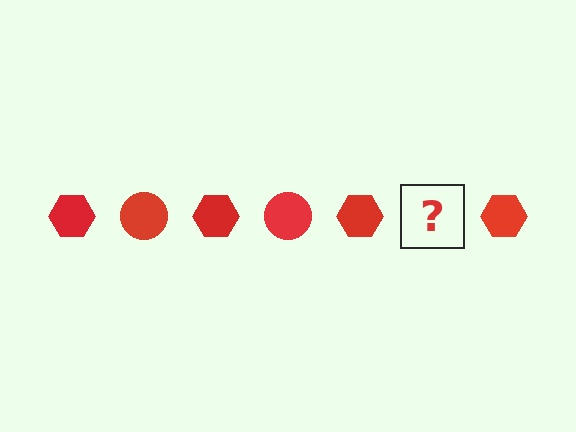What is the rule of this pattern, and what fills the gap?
The rule is that the pattern cycles through hexagon, circle shapes in red. The gap should be filled with a red circle.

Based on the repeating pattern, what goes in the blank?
The blank should be a red circle.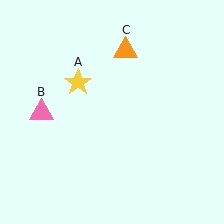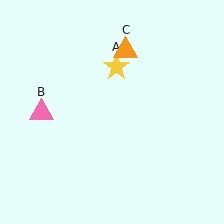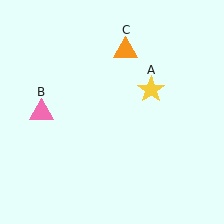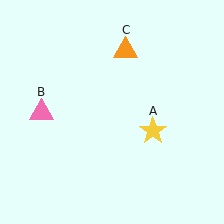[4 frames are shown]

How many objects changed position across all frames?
1 object changed position: yellow star (object A).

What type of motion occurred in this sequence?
The yellow star (object A) rotated clockwise around the center of the scene.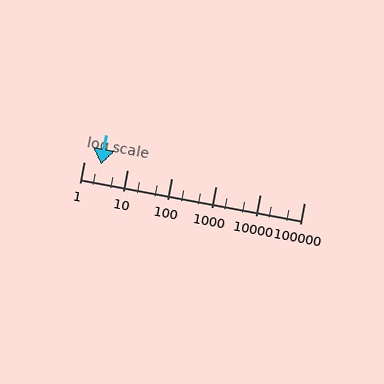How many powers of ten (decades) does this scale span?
The scale spans 5 decades, from 1 to 100000.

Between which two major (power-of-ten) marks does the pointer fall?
The pointer is between 1 and 10.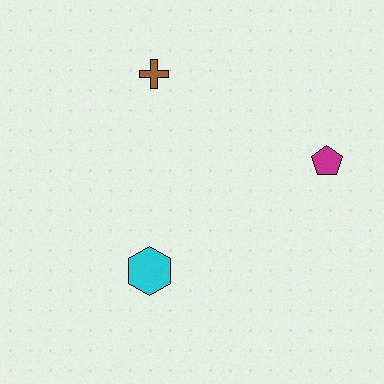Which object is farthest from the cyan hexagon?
The magenta pentagon is farthest from the cyan hexagon.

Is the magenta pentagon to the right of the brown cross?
Yes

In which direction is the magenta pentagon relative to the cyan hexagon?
The magenta pentagon is to the right of the cyan hexagon.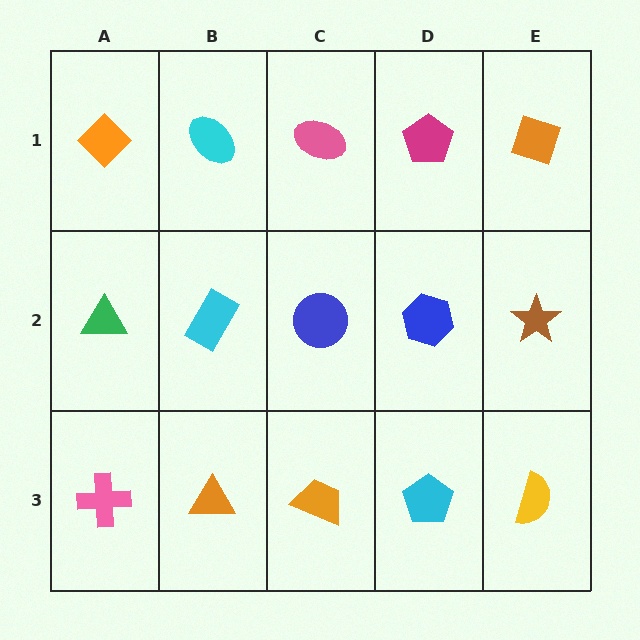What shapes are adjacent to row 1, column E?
A brown star (row 2, column E), a magenta pentagon (row 1, column D).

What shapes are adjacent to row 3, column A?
A green triangle (row 2, column A), an orange triangle (row 3, column B).